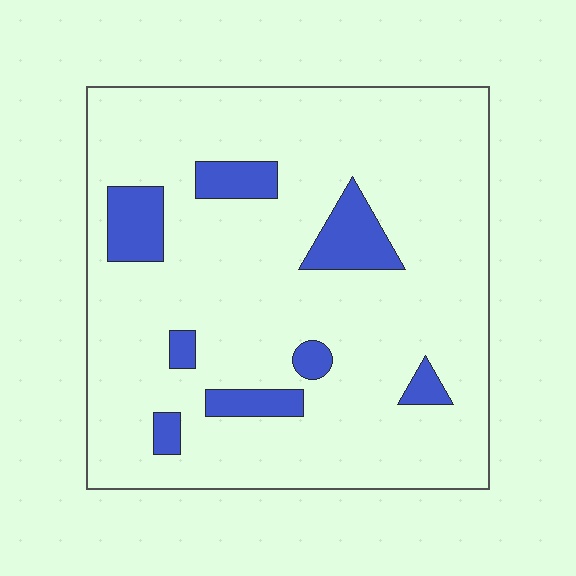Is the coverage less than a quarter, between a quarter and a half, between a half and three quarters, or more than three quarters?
Less than a quarter.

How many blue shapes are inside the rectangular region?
8.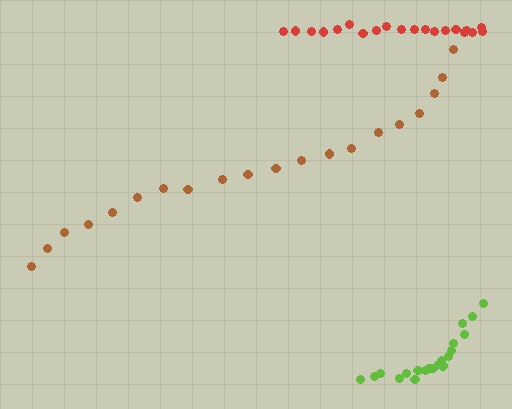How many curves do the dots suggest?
There are 3 distinct paths.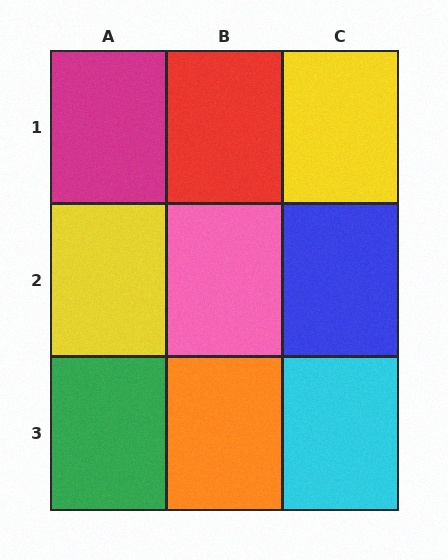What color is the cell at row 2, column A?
Yellow.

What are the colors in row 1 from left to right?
Magenta, red, yellow.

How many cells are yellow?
2 cells are yellow.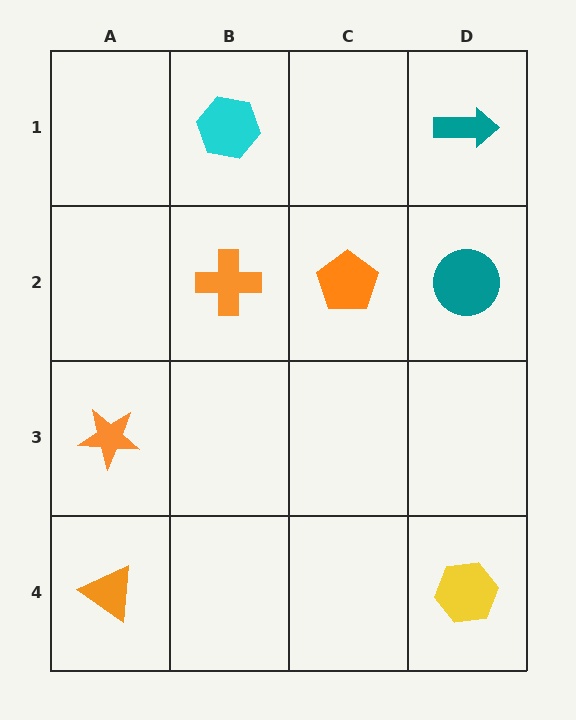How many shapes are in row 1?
2 shapes.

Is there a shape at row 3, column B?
No, that cell is empty.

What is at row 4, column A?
An orange triangle.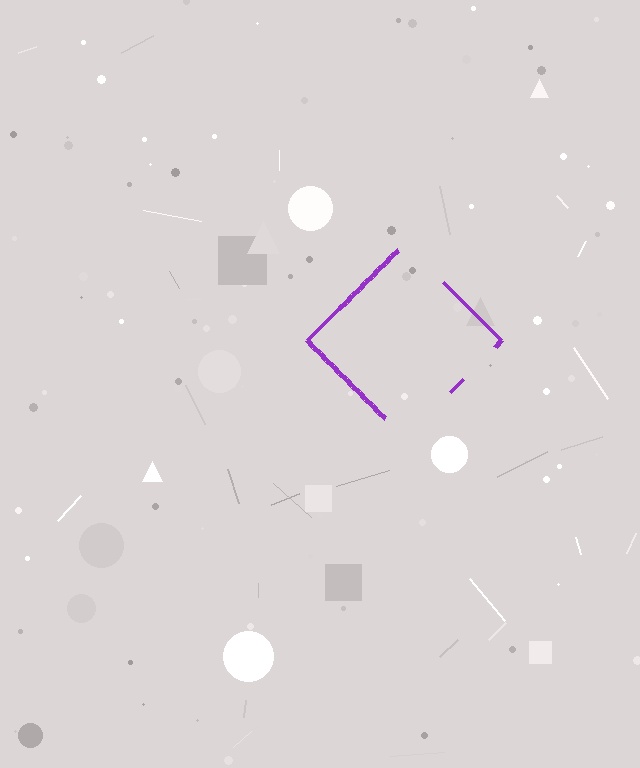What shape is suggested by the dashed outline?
The dashed outline suggests a diamond.